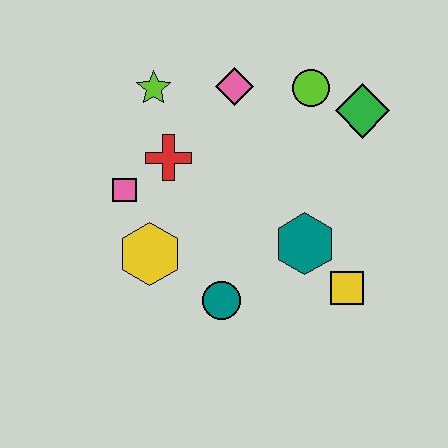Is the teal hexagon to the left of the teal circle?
No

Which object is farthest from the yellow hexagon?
The green diamond is farthest from the yellow hexagon.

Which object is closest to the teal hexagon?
The yellow square is closest to the teal hexagon.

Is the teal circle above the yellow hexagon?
No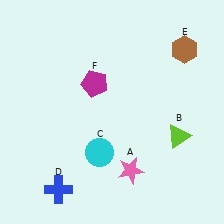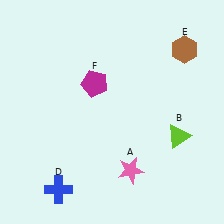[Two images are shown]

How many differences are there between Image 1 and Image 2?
There is 1 difference between the two images.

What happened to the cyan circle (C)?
The cyan circle (C) was removed in Image 2. It was in the bottom-left area of Image 1.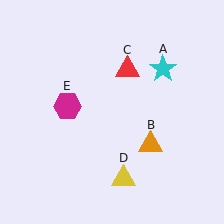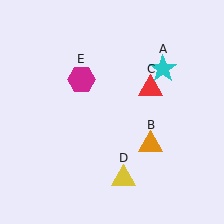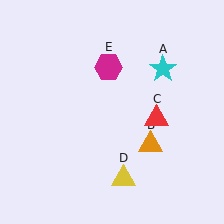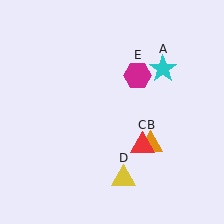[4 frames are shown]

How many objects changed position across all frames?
2 objects changed position: red triangle (object C), magenta hexagon (object E).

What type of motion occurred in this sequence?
The red triangle (object C), magenta hexagon (object E) rotated clockwise around the center of the scene.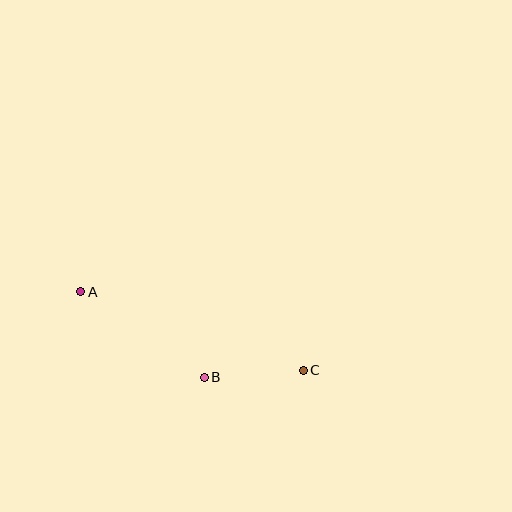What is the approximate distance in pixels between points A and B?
The distance between A and B is approximately 150 pixels.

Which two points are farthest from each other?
Points A and C are farthest from each other.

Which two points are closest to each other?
Points B and C are closest to each other.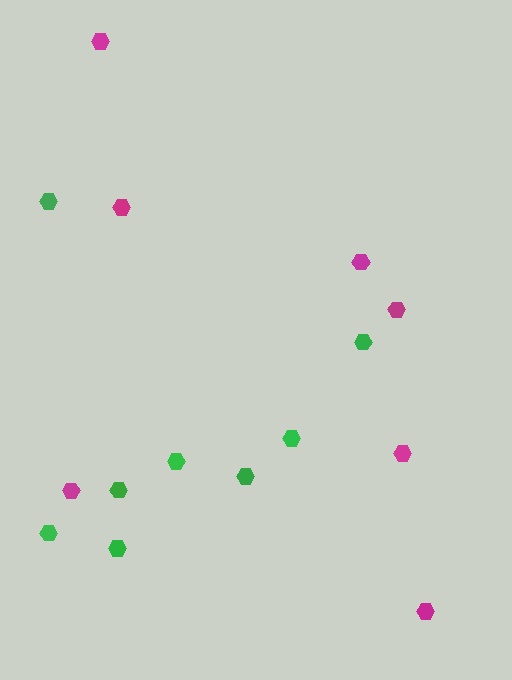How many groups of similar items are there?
There are 2 groups: one group of magenta hexagons (7) and one group of green hexagons (8).